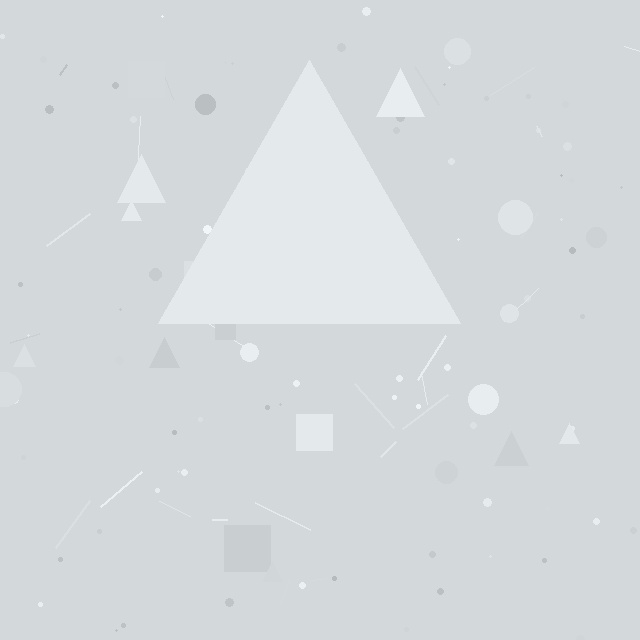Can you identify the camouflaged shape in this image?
The camouflaged shape is a triangle.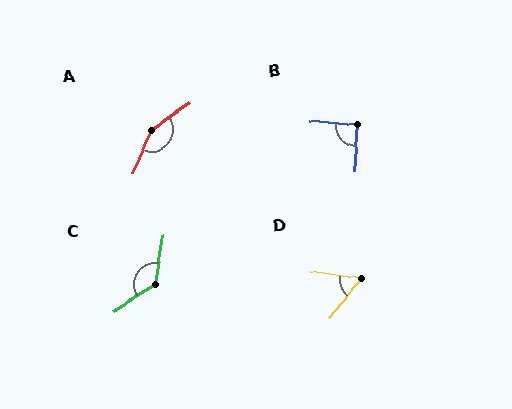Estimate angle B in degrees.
Approximately 92 degrees.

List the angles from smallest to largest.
D (58°), B (92°), C (131°), A (148°).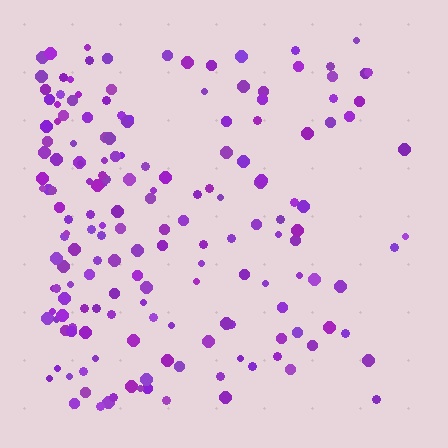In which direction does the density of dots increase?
From right to left, with the left side densest.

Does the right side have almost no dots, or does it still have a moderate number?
Still a moderate number, just noticeably fewer than the left.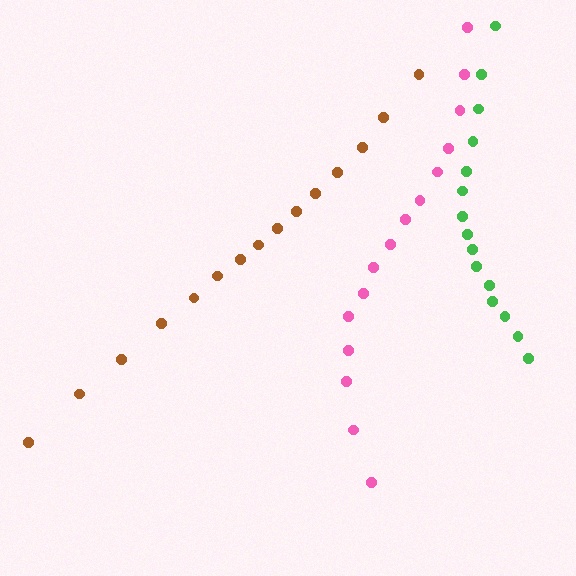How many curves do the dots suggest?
There are 3 distinct paths.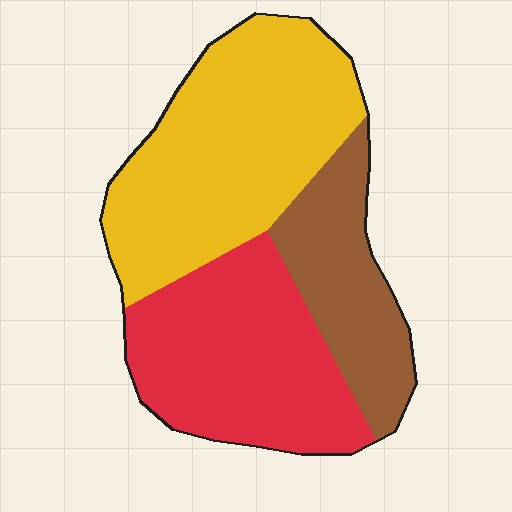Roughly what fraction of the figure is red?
Red takes up between a quarter and a half of the figure.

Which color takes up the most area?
Yellow, at roughly 45%.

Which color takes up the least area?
Brown, at roughly 20%.